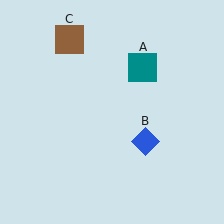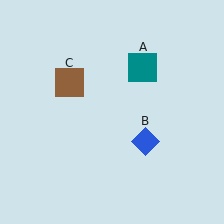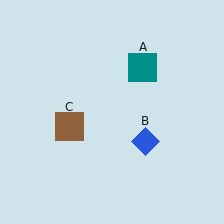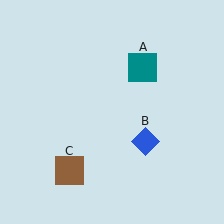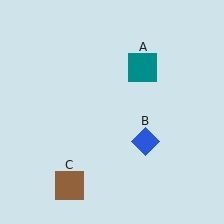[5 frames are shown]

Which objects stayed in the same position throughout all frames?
Teal square (object A) and blue diamond (object B) remained stationary.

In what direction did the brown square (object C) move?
The brown square (object C) moved down.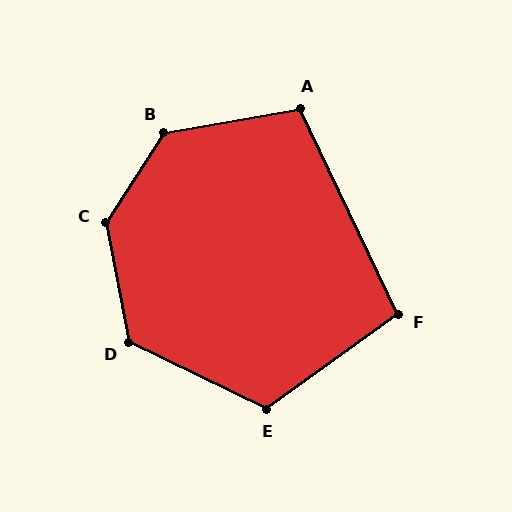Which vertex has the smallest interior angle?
F, at approximately 100 degrees.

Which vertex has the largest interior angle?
C, at approximately 136 degrees.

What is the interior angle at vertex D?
Approximately 127 degrees (obtuse).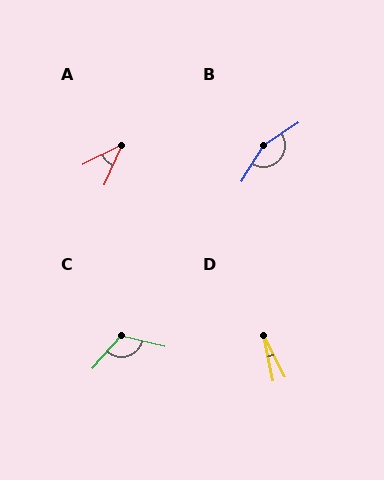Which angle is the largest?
B, at approximately 155 degrees.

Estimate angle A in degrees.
Approximately 39 degrees.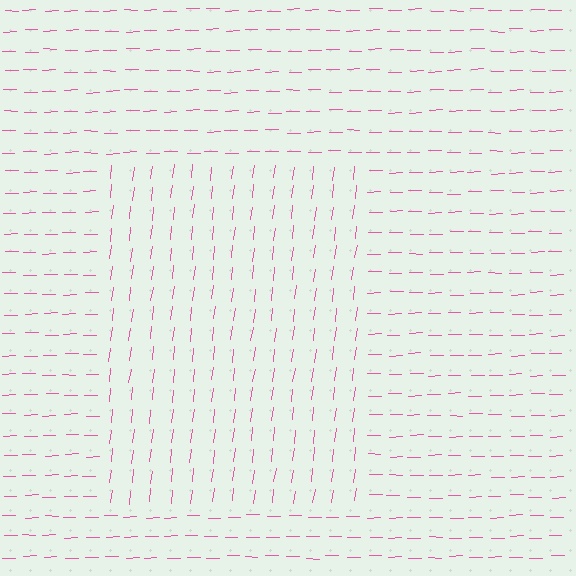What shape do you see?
I see a rectangle.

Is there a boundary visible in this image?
Yes, there is a texture boundary formed by a change in line orientation.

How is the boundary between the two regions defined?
The boundary is defined purely by a change in line orientation (approximately 82 degrees difference). All lines are the same color and thickness.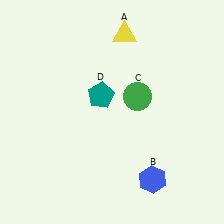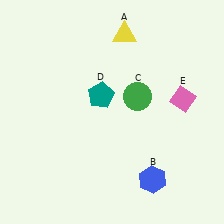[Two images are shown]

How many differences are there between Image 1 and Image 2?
There is 1 difference between the two images.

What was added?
A pink diamond (E) was added in Image 2.